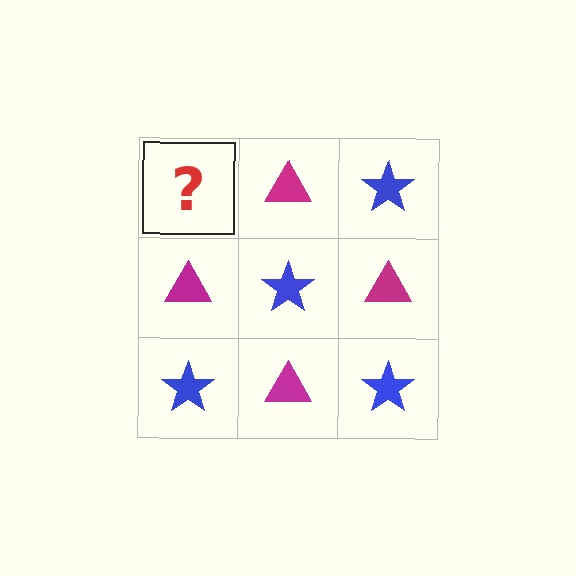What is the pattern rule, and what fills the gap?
The rule is that it alternates blue star and magenta triangle in a checkerboard pattern. The gap should be filled with a blue star.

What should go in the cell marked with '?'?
The missing cell should contain a blue star.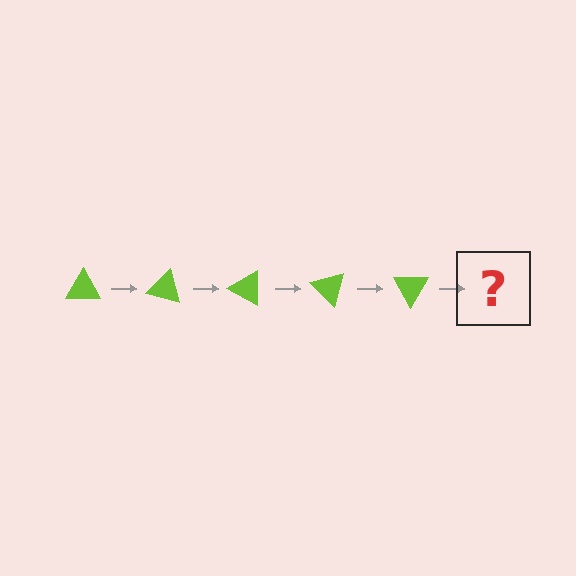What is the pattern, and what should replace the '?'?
The pattern is that the triangle rotates 15 degrees each step. The '?' should be a lime triangle rotated 75 degrees.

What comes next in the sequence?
The next element should be a lime triangle rotated 75 degrees.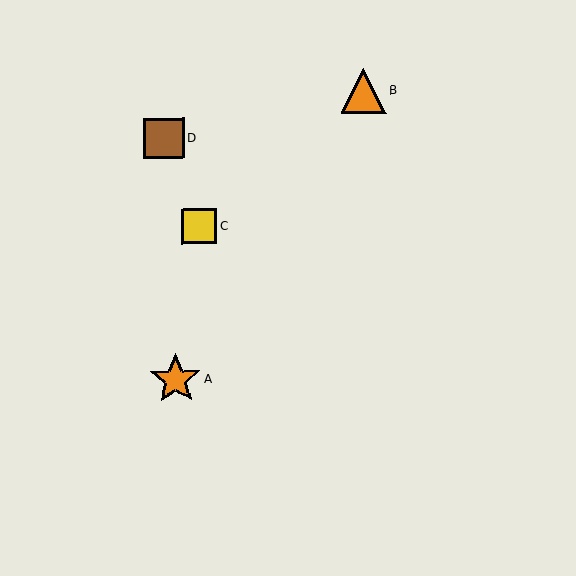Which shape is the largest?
The orange star (labeled A) is the largest.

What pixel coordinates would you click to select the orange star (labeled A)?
Click at (176, 379) to select the orange star A.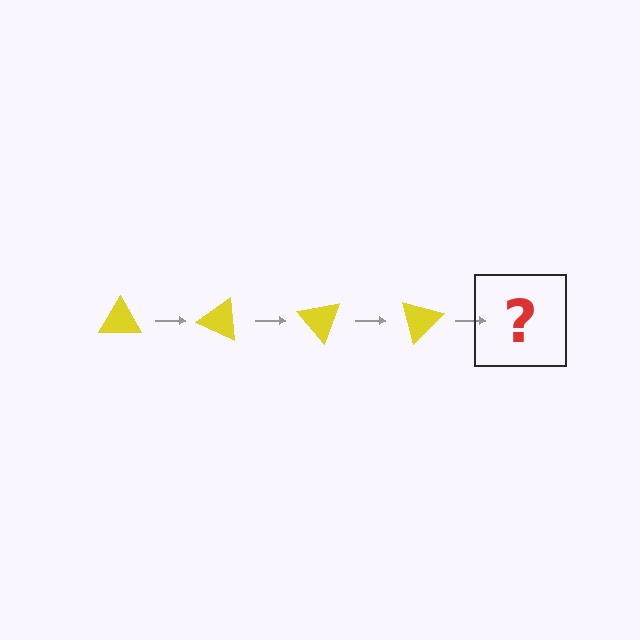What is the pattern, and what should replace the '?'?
The pattern is that the triangle rotates 25 degrees each step. The '?' should be a yellow triangle rotated 100 degrees.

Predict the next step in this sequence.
The next step is a yellow triangle rotated 100 degrees.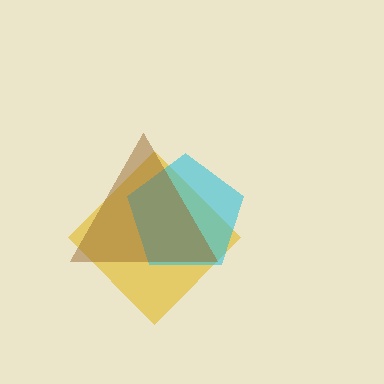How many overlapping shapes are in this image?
There are 3 overlapping shapes in the image.